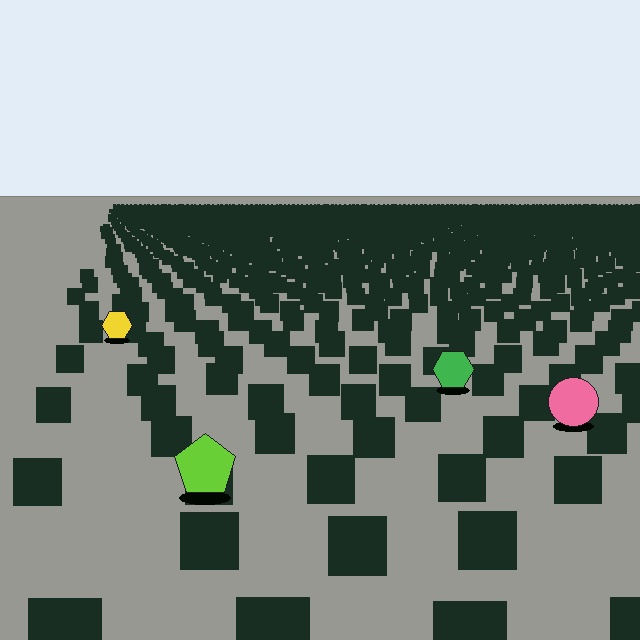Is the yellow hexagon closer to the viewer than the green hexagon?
No. The green hexagon is closer — you can tell from the texture gradient: the ground texture is coarser near it.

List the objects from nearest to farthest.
From nearest to farthest: the lime pentagon, the pink circle, the green hexagon, the yellow hexagon.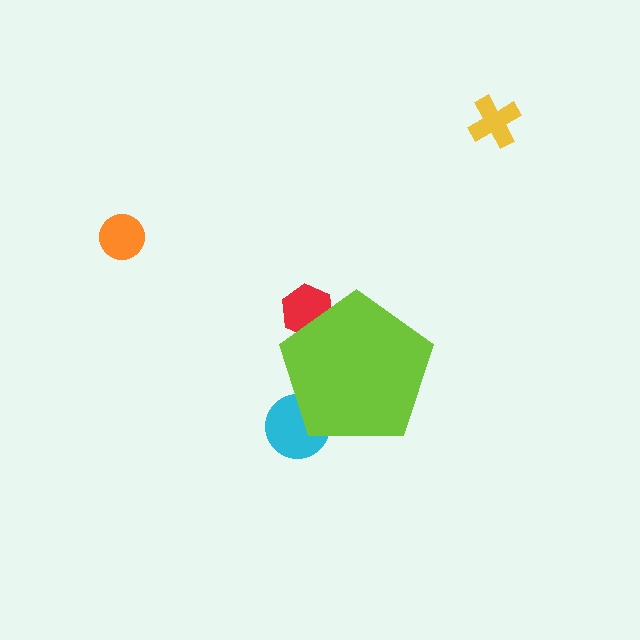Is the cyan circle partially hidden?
Yes, the cyan circle is partially hidden behind the lime pentagon.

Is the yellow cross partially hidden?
No, the yellow cross is fully visible.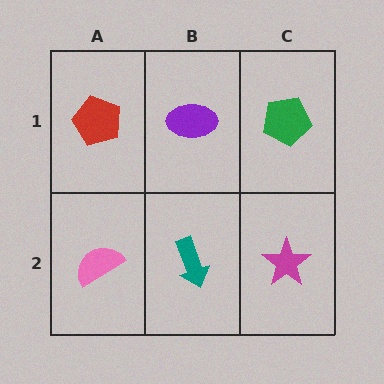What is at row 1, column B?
A purple ellipse.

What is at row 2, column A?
A pink semicircle.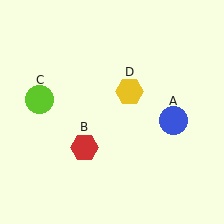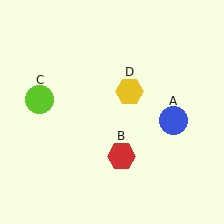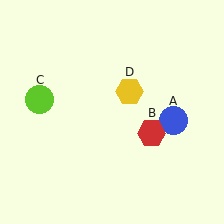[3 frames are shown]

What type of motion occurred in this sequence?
The red hexagon (object B) rotated counterclockwise around the center of the scene.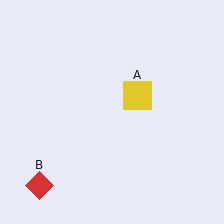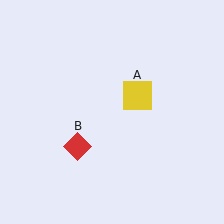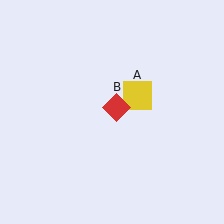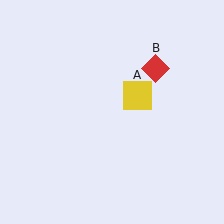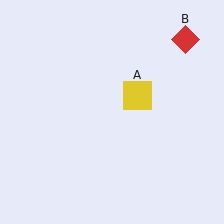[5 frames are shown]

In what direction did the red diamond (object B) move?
The red diamond (object B) moved up and to the right.